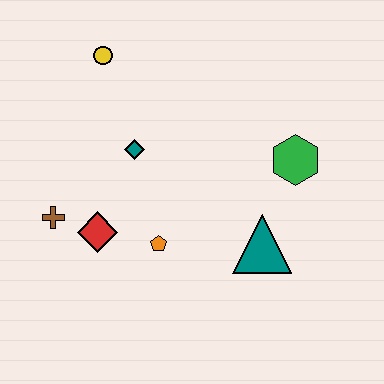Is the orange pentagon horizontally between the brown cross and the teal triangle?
Yes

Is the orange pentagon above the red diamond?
No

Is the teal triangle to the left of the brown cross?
No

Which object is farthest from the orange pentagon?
The yellow circle is farthest from the orange pentagon.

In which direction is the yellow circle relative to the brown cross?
The yellow circle is above the brown cross.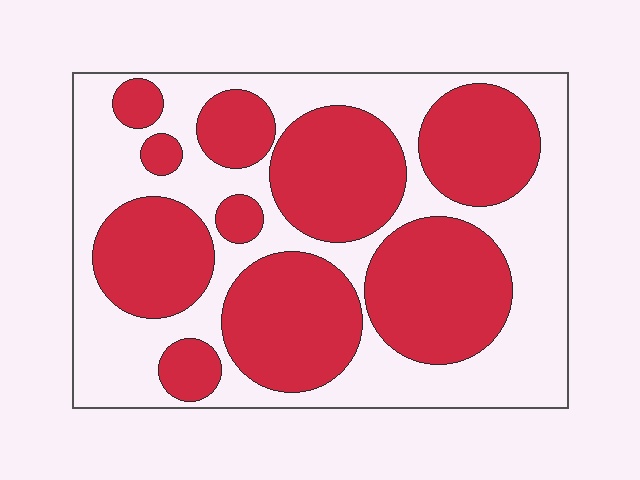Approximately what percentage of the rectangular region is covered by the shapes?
Approximately 50%.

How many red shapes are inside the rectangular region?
10.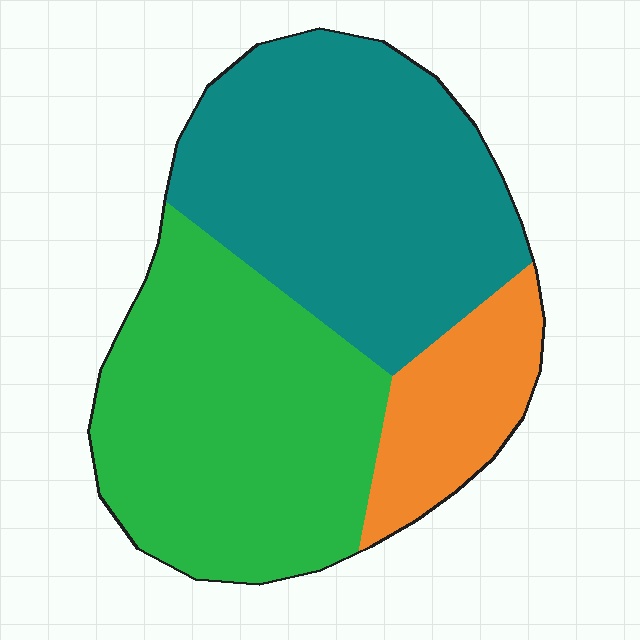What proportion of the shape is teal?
Teal covers 43% of the shape.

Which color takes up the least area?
Orange, at roughly 15%.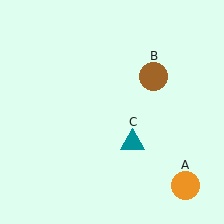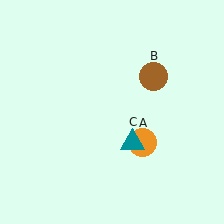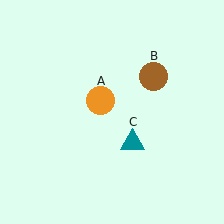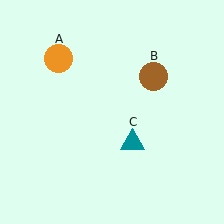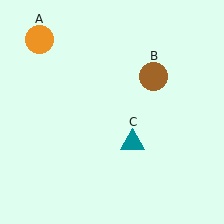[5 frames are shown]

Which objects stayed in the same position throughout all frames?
Brown circle (object B) and teal triangle (object C) remained stationary.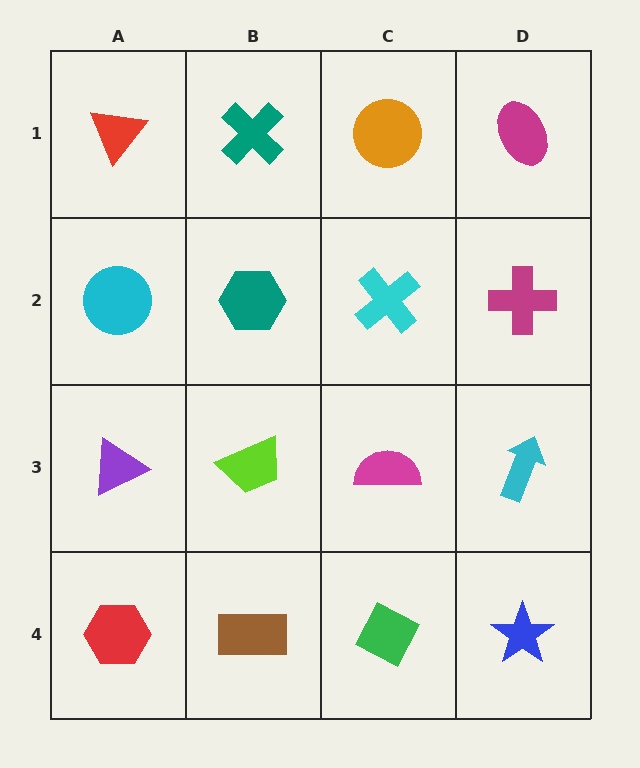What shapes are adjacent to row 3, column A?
A cyan circle (row 2, column A), a red hexagon (row 4, column A), a lime trapezoid (row 3, column B).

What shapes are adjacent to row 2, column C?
An orange circle (row 1, column C), a magenta semicircle (row 3, column C), a teal hexagon (row 2, column B), a magenta cross (row 2, column D).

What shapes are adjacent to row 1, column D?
A magenta cross (row 2, column D), an orange circle (row 1, column C).